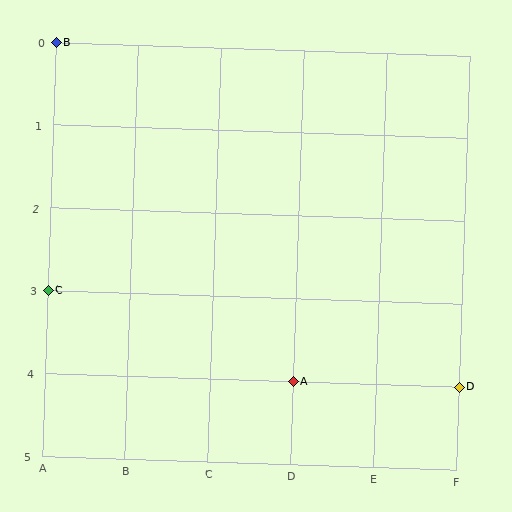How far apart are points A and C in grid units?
Points A and C are 3 columns and 1 row apart (about 3.2 grid units diagonally).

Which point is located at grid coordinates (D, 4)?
Point A is at (D, 4).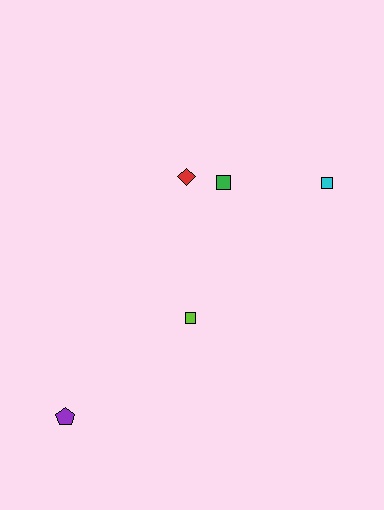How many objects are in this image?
There are 5 objects.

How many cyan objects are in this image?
There is 1 cyan object.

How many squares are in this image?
There are 3 squares.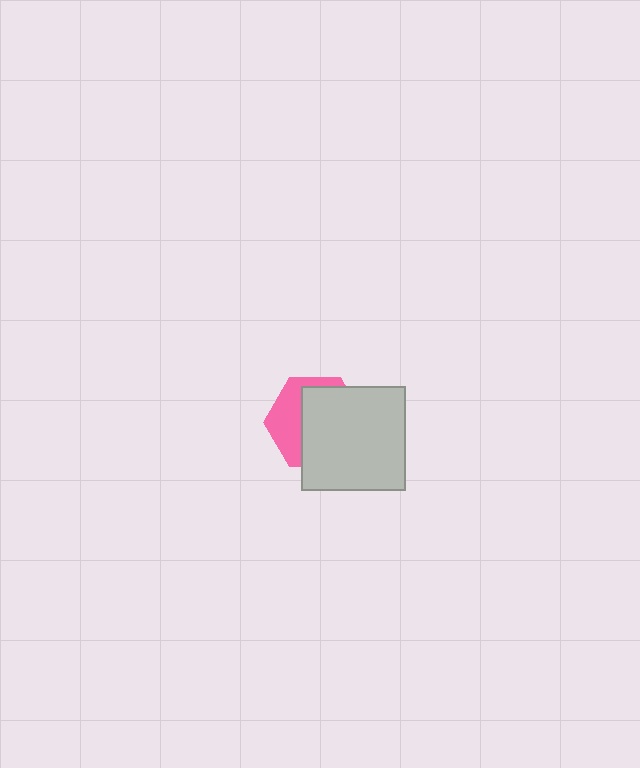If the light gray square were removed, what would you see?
You would see the complete pink hexagon.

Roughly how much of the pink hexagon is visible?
A small part of it is visible (roughly 37%).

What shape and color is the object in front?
The object in front is a light gray square.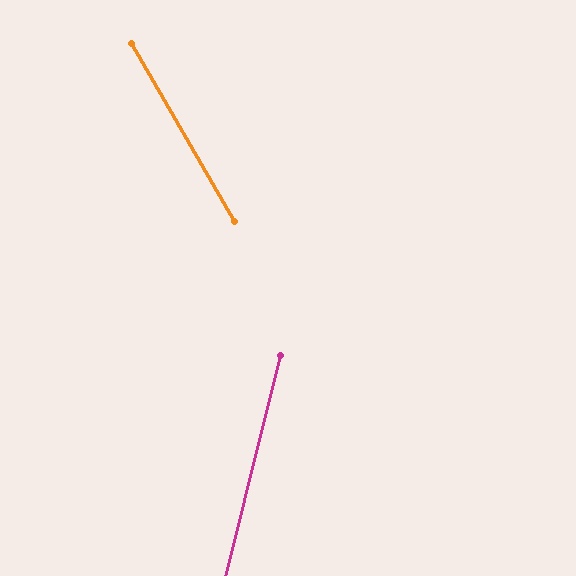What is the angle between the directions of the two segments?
Approximately 44 degrees.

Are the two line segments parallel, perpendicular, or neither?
Neither parallel nor perpendicular — they differ by about 44°.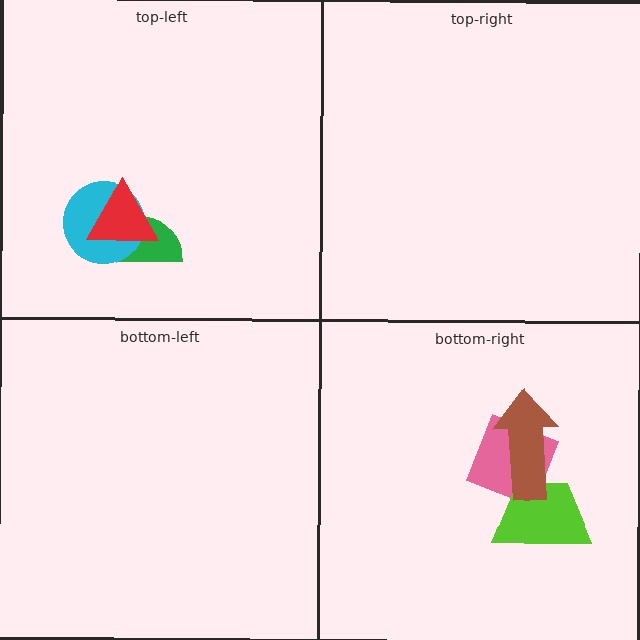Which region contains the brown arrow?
The bottom-right region.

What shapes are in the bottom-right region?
The pink square, the lime trapezoid, the brown arrow.